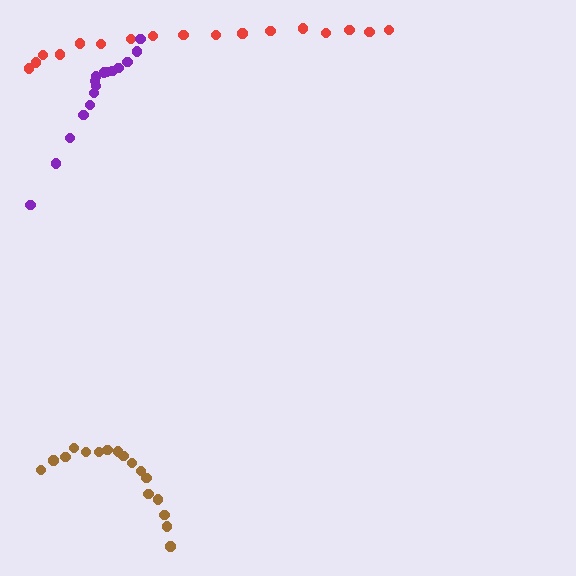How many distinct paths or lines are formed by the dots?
There are 3 distinct paths.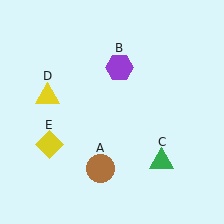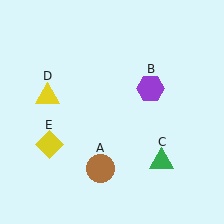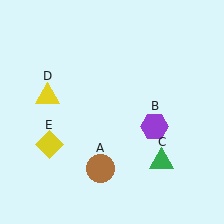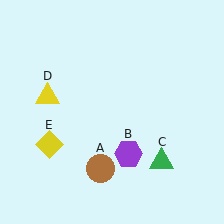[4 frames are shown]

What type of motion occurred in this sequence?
The purple hexagon (object B) rotated clockwise around the center of the scene.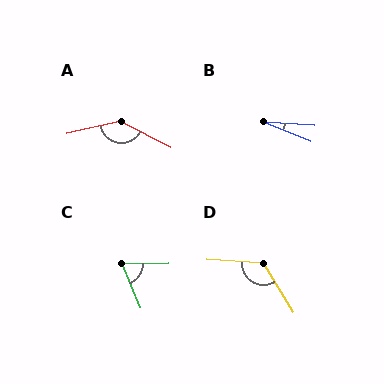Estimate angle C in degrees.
Approximately 67 degrees.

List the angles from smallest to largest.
B (18°), C (67°), D (125°), A (139°).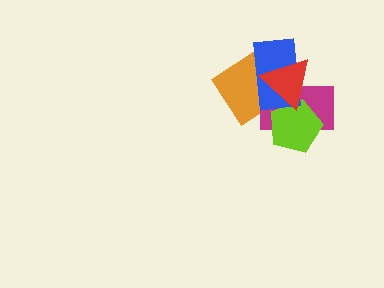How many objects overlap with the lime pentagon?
3 objects overlap with the lime pentagon.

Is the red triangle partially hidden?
No, no other shape covers it.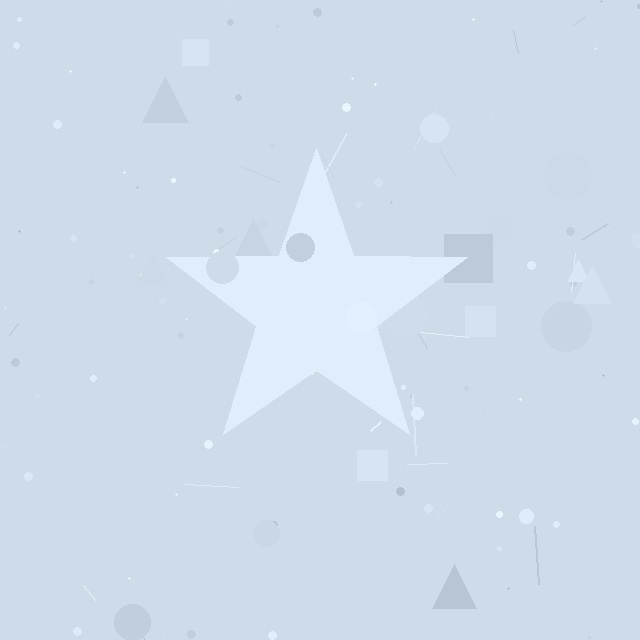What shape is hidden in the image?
A star is hidden in the image.